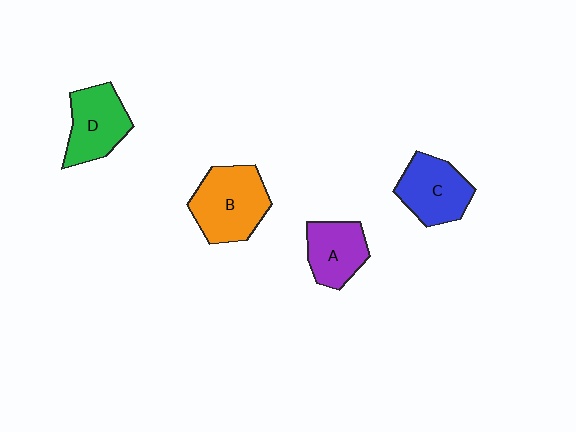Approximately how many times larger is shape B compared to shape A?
Approximately 1.4 times.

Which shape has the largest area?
Shape B (orange).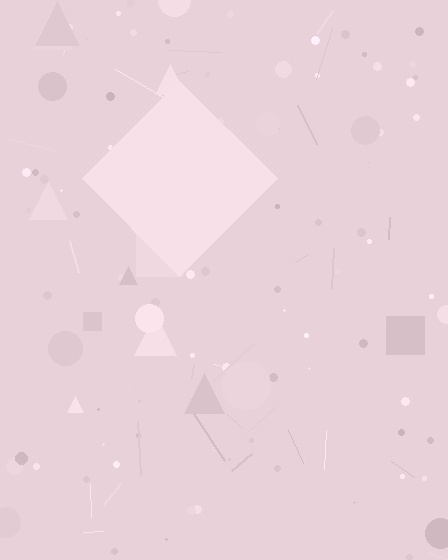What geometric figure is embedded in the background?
A diamond is embedded in the background.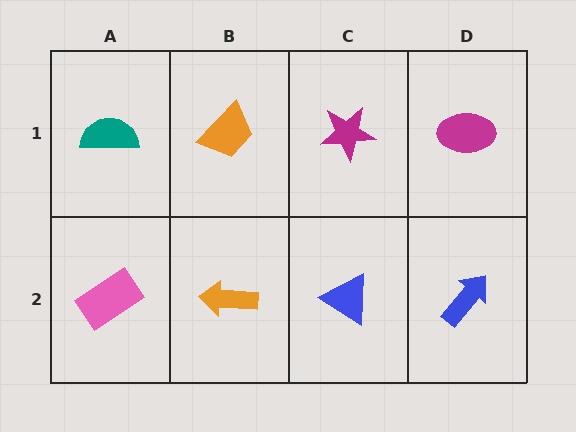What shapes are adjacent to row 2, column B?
An orange trapezoid (row 1, column B), a pink rectangle (row 2, column A), a blue triangle (row 2, column C).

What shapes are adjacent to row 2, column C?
A magenta star (row 1, column C), an orange arrow (row 2, column B), a blue arrow (row 2, column D).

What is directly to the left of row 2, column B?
A pink rectangle.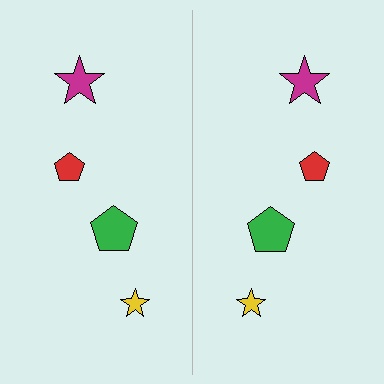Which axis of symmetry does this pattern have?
The pattern has a vertical axis of symmetry running through the center of the image.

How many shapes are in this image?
There are 8 shapes in this image.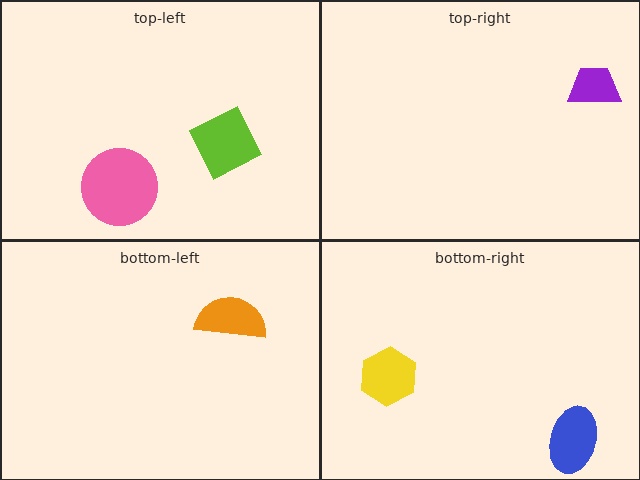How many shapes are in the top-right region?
1.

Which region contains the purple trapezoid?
The top-right region.